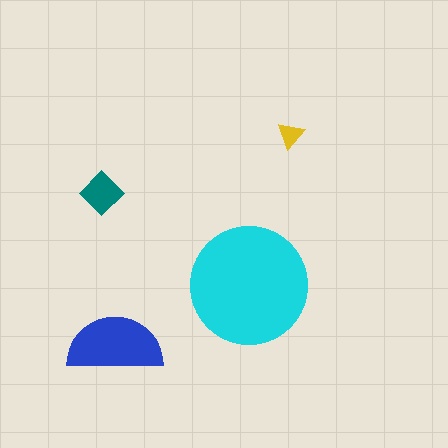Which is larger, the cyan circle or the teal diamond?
The cyan circle.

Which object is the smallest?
The yellow triangle.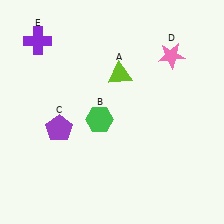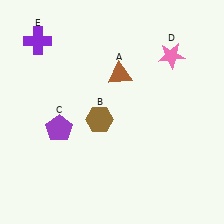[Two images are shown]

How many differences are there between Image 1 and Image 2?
There are 2 differences between the two images.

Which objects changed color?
A changed from lime to brown. B changed from green to brown.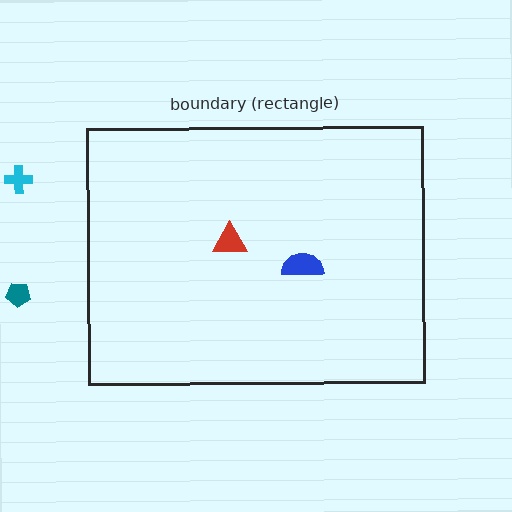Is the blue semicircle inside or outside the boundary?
Inside.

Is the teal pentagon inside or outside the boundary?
Outside.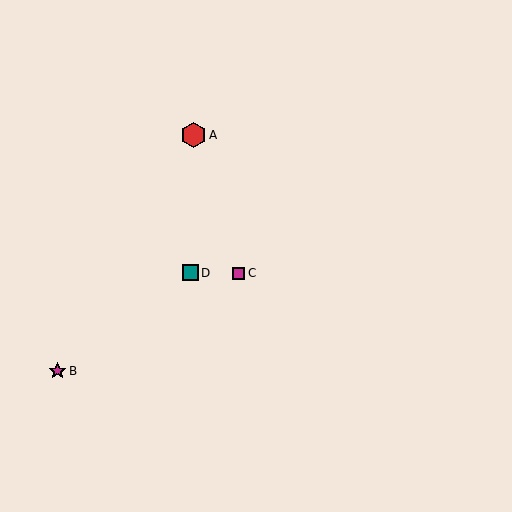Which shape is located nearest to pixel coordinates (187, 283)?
The teal square (labeled D) at (190, 273) is nearest to that location.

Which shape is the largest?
The red hexagon (labeled A) is the largest.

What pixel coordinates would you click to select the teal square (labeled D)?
Click at (190, 273) to select the teal square D.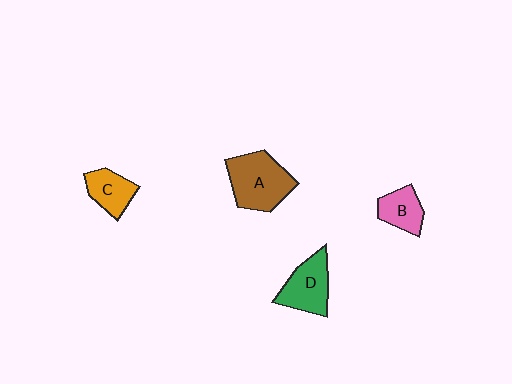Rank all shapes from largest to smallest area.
From largest to smallest: A (brown), D (green), C (orange), B (pink).